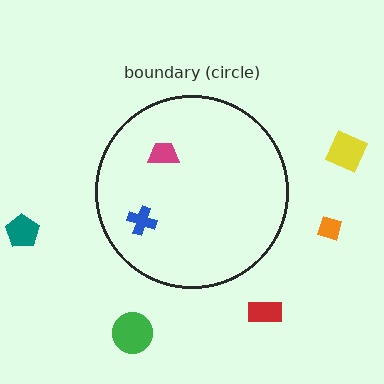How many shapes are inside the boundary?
2 inside, 5 outside.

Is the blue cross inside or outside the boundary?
Inside.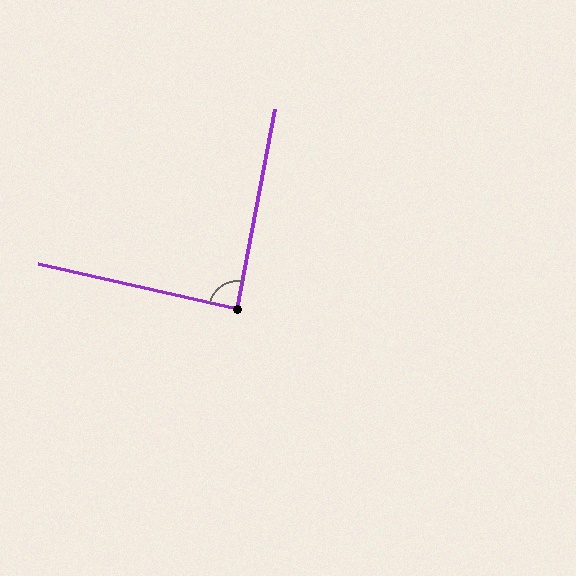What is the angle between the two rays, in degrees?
Approximately 88 degrees.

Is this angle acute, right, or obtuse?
It is approximately a right angle.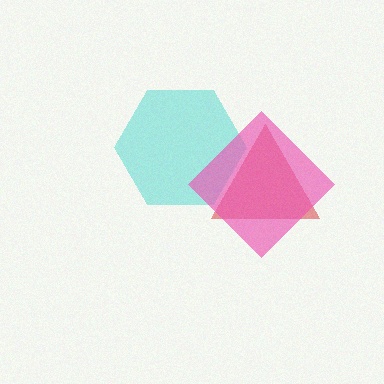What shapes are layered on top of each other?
The layered shapes are: a red triangle, a cyan hexagon, a pink diamond.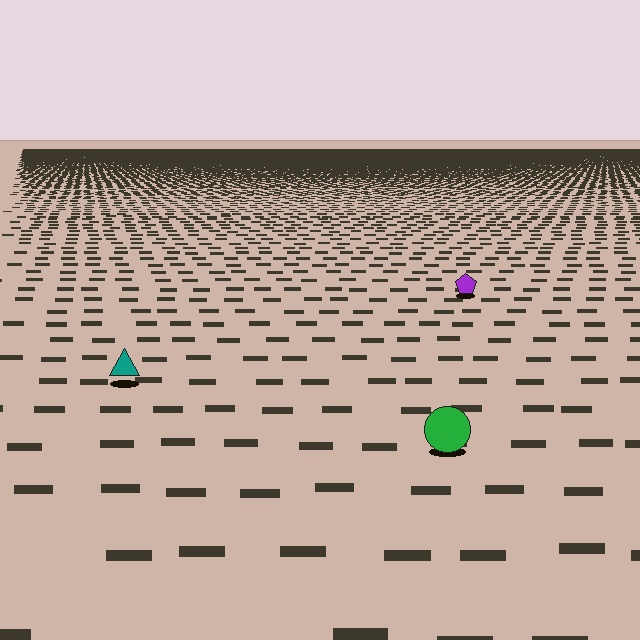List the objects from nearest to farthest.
From nearest to farthest: the green circle, the teal triangle, the purple pentagon.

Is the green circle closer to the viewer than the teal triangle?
Yes. The green circle is closer — you can tell from the texture gradient: the ground texture is coarser near it.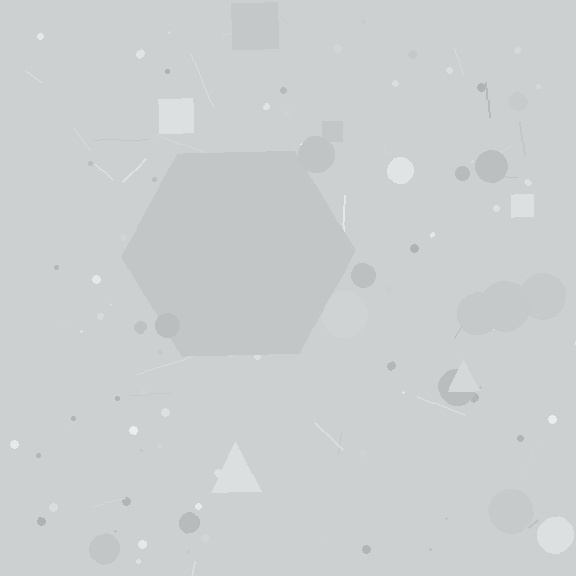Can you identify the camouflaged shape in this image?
The camouflaged shape is a hexagon.